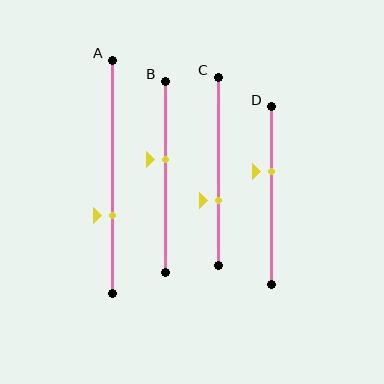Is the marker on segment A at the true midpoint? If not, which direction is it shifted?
No, the marker on segment A is shifted downward by about 16% of the segment length.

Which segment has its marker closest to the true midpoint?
Segment B has its marker closest to the true midpoint.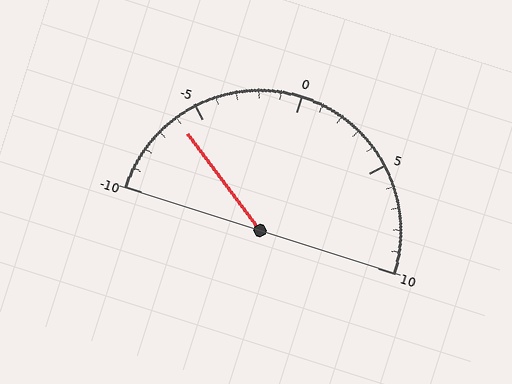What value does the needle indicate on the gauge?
The needle indicates approximately -6.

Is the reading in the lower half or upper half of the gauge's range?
The reading is in the lower half of the range (-10 to 10).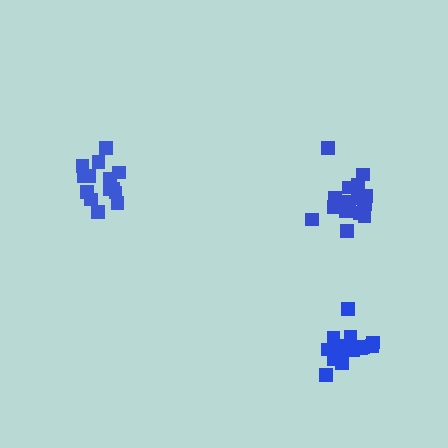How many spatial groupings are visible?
There are 3 spatial groupings.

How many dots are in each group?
Group 1: 21 dots, Group 2: 15 dots, Group 3: 15 dots (51 total).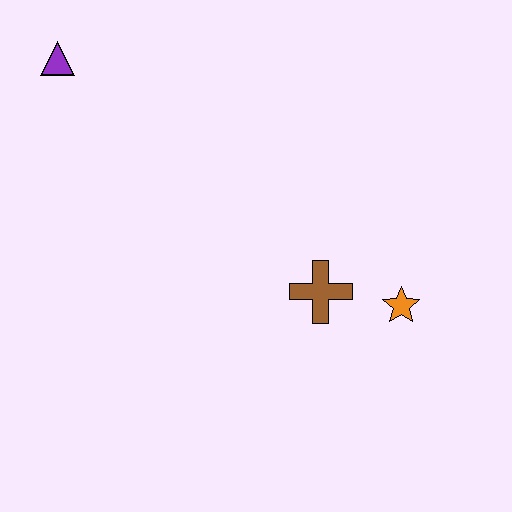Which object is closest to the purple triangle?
The brown cross is closest to the purple triangle.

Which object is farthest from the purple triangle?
The orange star is farthest from the purple triangle.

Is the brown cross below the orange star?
No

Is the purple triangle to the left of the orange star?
Yes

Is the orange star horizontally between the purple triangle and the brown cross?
No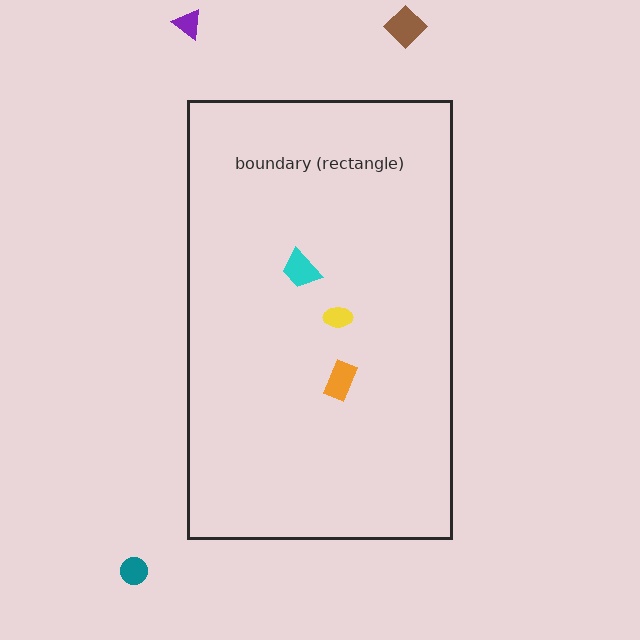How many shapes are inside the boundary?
3 inside, 3 outside.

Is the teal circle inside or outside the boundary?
Outside.